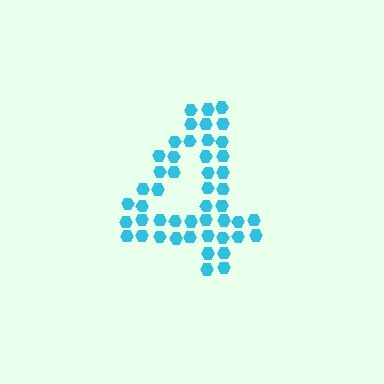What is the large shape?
The large shape is the digit 4.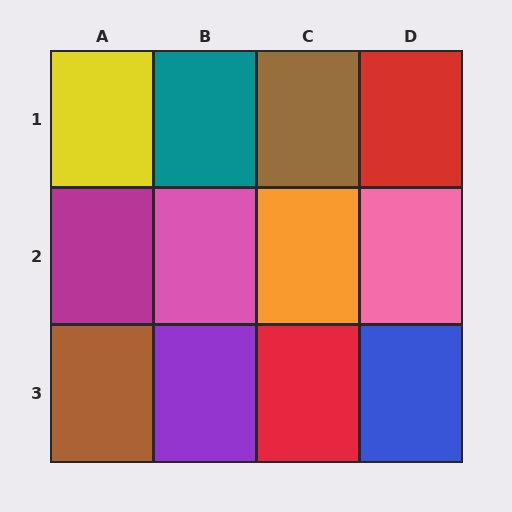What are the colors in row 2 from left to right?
Magenta, pink, orange, pink.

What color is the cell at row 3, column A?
Brown.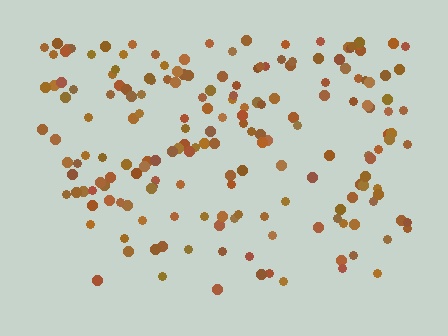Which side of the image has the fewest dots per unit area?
The bottom.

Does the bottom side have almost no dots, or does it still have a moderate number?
Still a moderate number, just noticeably fewer than the top.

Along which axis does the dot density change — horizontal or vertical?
Vertical.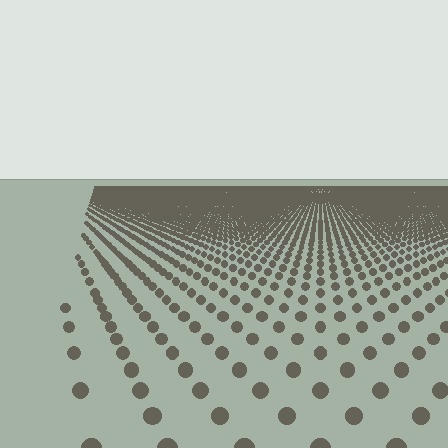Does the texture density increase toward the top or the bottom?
Density increases toward the top.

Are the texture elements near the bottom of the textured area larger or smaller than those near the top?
Larger. Near the bottom, elements are closer to the viewer and appear at a bigger on-screen size.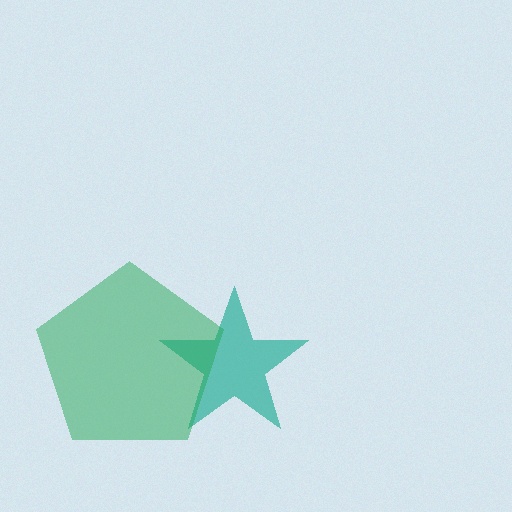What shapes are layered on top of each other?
The layered shapes are: a teal star, a green pentagon.